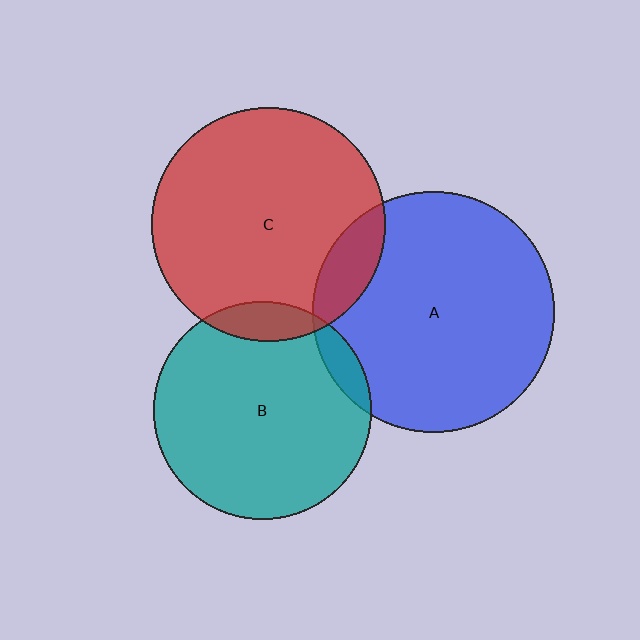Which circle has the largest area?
Circle A (blue).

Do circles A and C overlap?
Yes.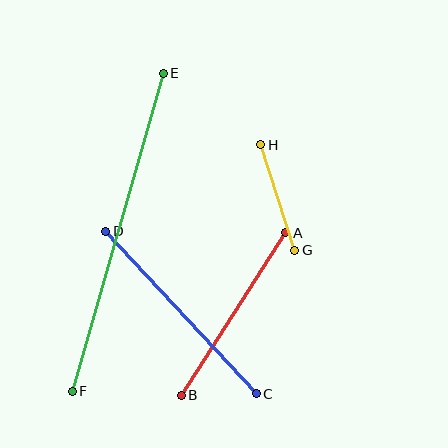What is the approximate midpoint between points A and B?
The midpoint is at approximately (233, 314) pixels.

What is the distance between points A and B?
The distance is approximately 193 pixels.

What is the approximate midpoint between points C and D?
The midpoint is at approximately (181, 313) pixels.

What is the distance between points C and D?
The distance is approximately 221 pixels.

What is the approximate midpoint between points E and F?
The midpoint is at approximately (118, 232) pixels.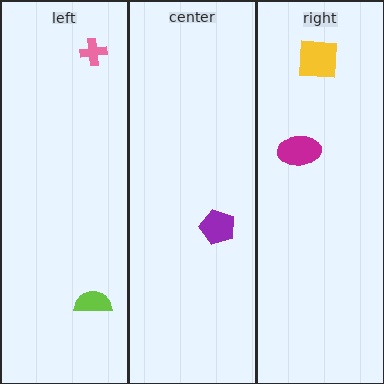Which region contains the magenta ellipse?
The right region.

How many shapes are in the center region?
1.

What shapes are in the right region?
The yellow square, the magenta ellipse.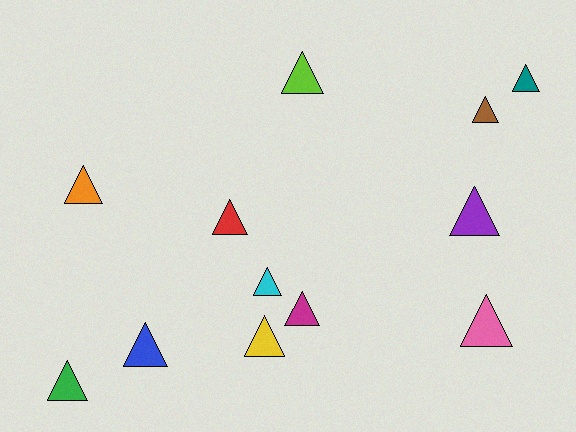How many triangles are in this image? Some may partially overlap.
There are 12 triangles.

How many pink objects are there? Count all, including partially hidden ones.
There is 1 pink object.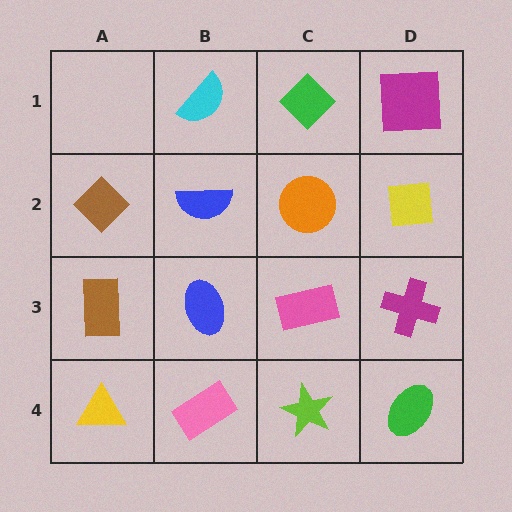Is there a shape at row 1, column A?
No, that cell is empty.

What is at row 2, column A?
A brown diamond.